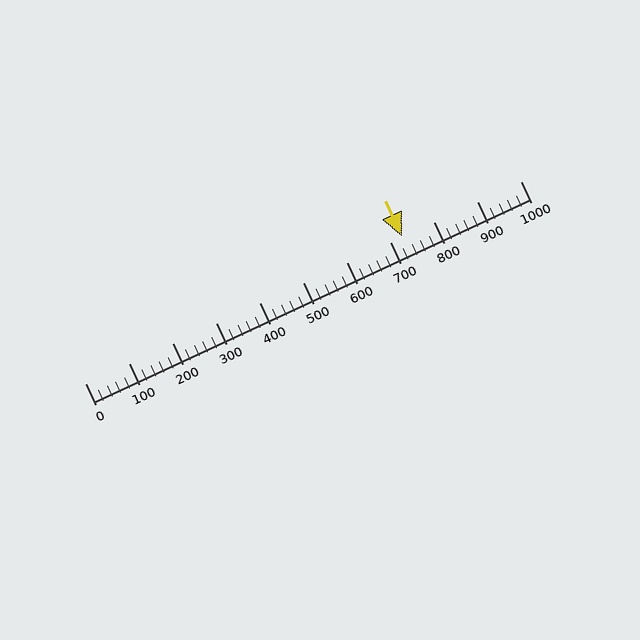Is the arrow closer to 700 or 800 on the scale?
The arrow is closer to 700.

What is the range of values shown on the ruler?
The ruler shows values from 0 to 1000.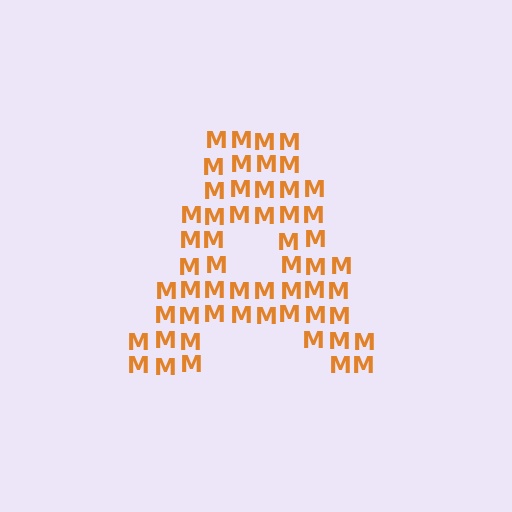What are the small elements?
The small elements are letter M's.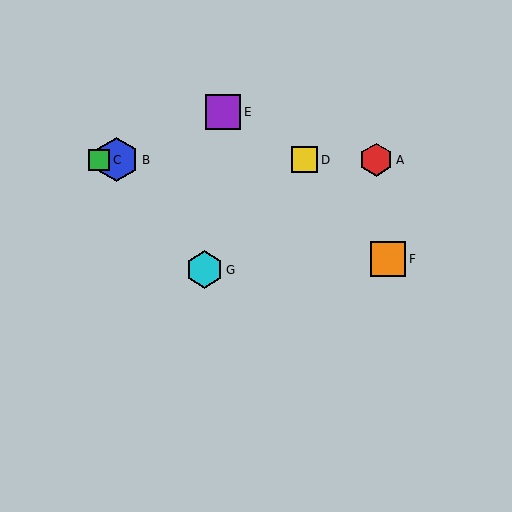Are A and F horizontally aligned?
No, A is at y≈160 and F is at y≈259.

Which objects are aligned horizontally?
Objects A, B, C, D are aligned horizontally.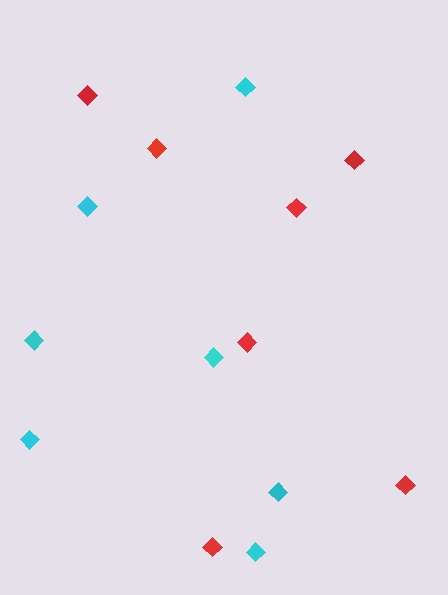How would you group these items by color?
There are 2 groups: one group of red diamonds (7) and one group of cyan diamonds (7).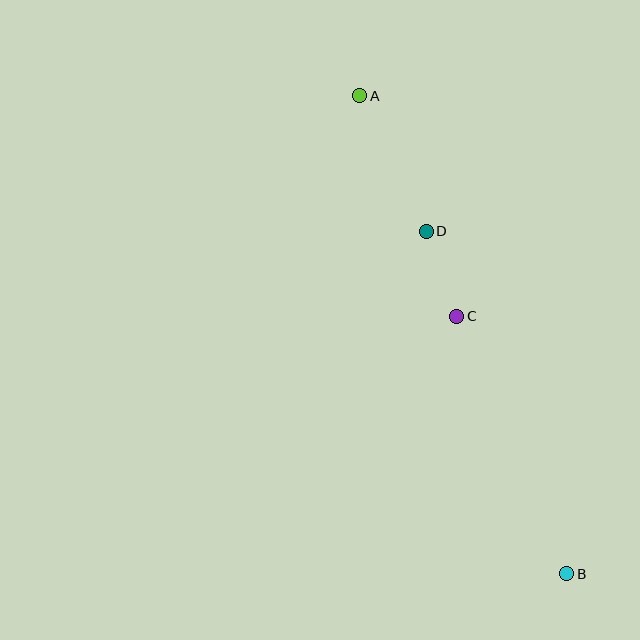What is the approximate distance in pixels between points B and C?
The distance between B and C is approximately 280 pixels.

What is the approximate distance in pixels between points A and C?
The distance between A and C is approximately 241 pixels.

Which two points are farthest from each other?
Points A and B are farthest from each other.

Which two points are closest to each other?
Points C and D are closest to each other.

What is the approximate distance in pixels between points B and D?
The distance between B and D is approximately 370 pixels.